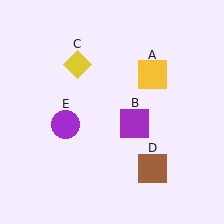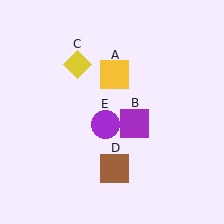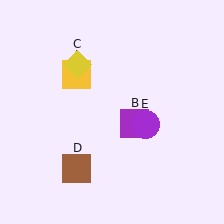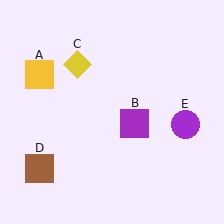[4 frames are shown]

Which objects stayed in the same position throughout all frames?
Purple square (object B) and yellow diamond (object C) remained stationary.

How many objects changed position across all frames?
3 objects changed position: yellow square (object A), brown square (object D), purple circle (object E).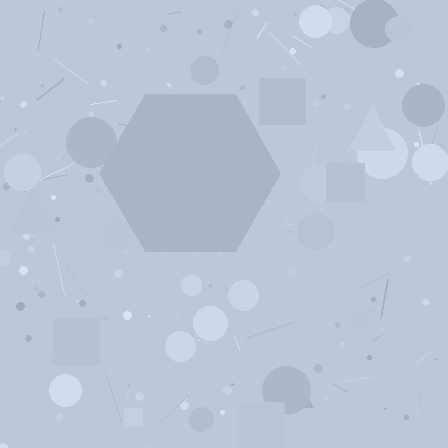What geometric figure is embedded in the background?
A hexagon is embedded in the background.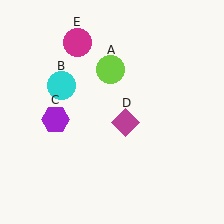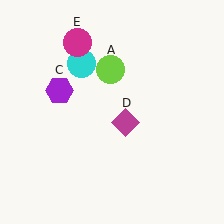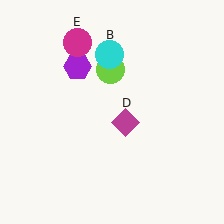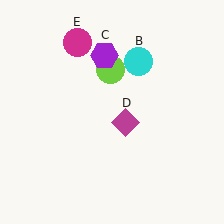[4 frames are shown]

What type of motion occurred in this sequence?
The cyan circle (object B), purple hexagon (object C) rotated clockwise around the center of the scene.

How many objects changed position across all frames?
2 objects changed position: cyan circle (object B), purple hexagon (object C).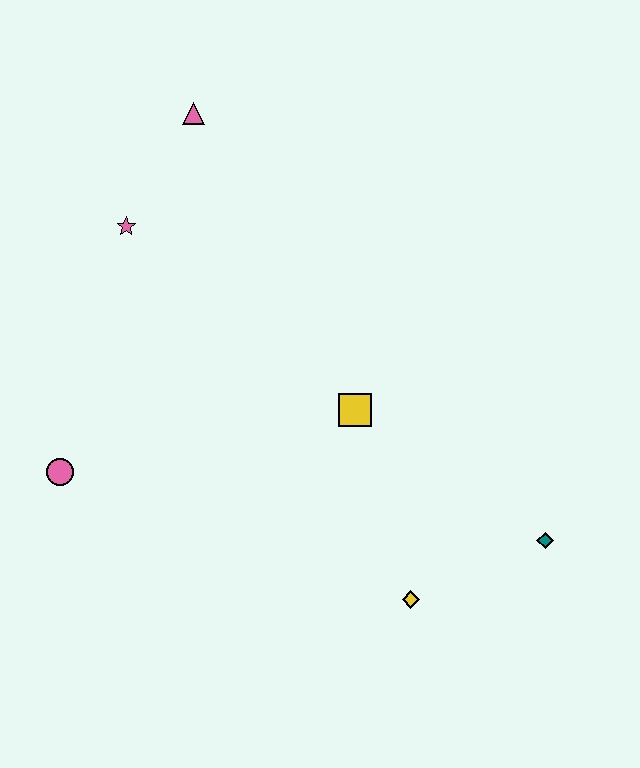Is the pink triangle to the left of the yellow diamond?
Yes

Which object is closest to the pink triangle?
The pink star is closest to the pink triangle.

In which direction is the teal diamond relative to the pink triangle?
The teal diamond is below the pink triangle.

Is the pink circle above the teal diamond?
Yes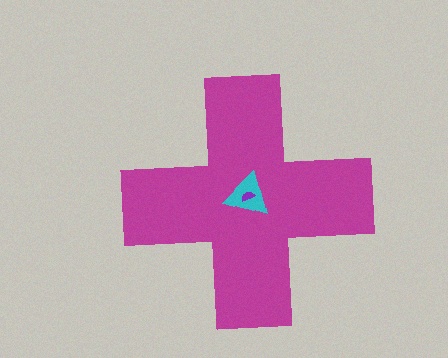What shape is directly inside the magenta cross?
The cyan triangle.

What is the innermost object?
The purple semicircle.